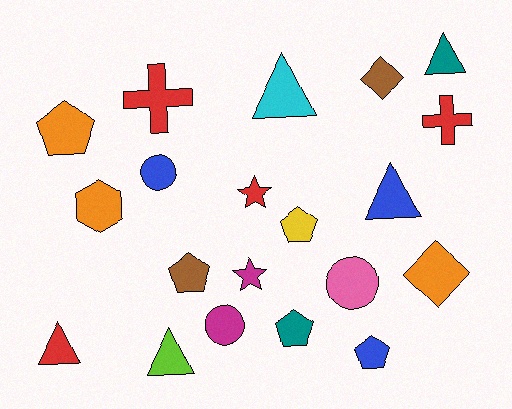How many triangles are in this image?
There are 5 triangles.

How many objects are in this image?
There are 20 objects.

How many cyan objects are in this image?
There is 1 cyan object.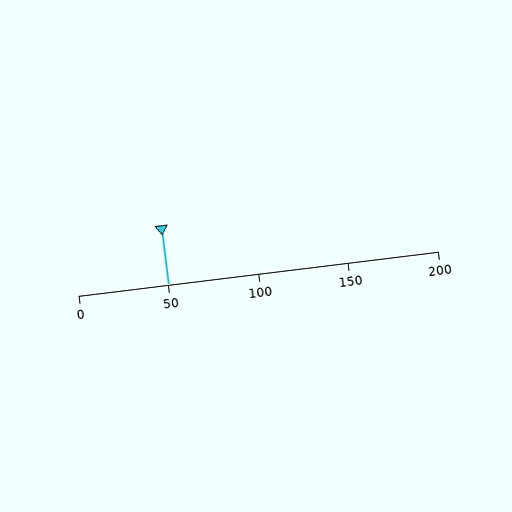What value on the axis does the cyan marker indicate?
The marker indicates approximately 50.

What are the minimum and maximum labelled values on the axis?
The axis runs from 0 to 200.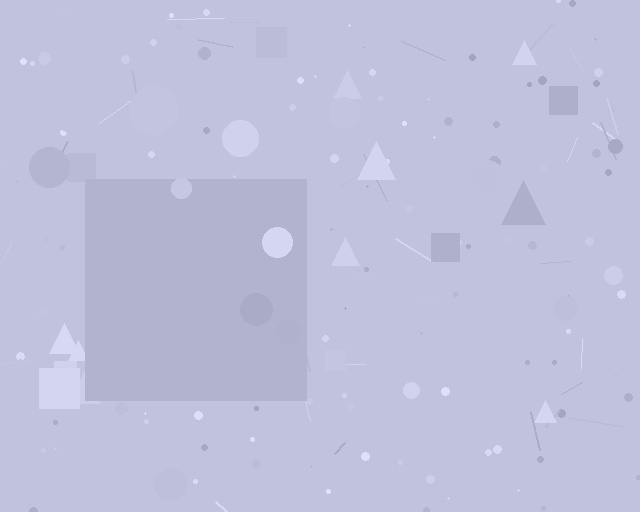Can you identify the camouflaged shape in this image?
The camouflaged shape is a square.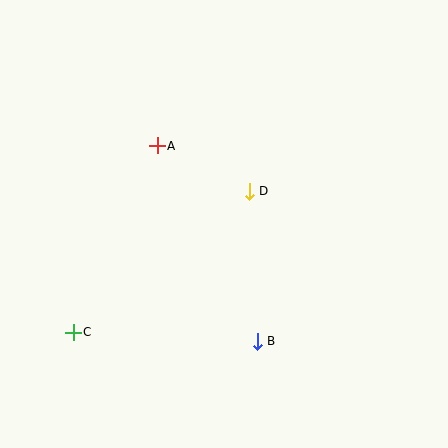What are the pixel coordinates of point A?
Point A is at (157, 146).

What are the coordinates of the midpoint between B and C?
The midpoint between B and C is at (165, 337).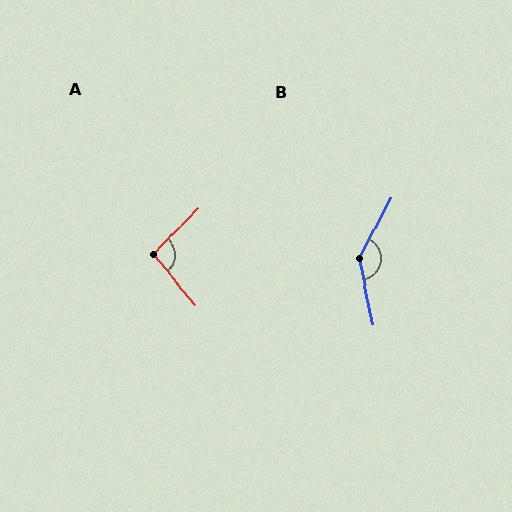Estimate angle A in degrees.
Approximately 97 degrees.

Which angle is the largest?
B, at approximately 141 degrees.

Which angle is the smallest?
A, at approximately 97 degrees.